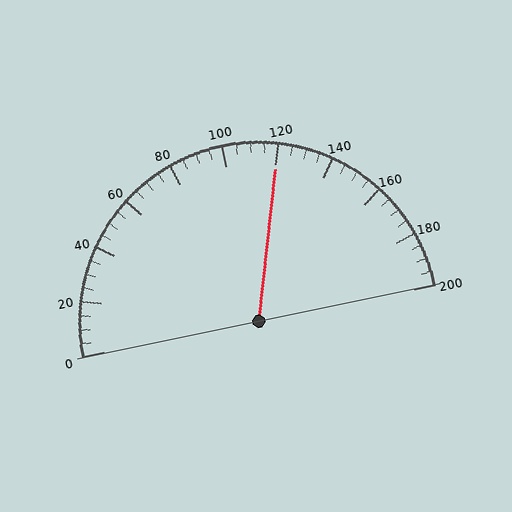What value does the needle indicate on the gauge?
The needle indicates approximately 120.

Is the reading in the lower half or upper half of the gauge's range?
The reading is in the upper half of the range (0 to 200).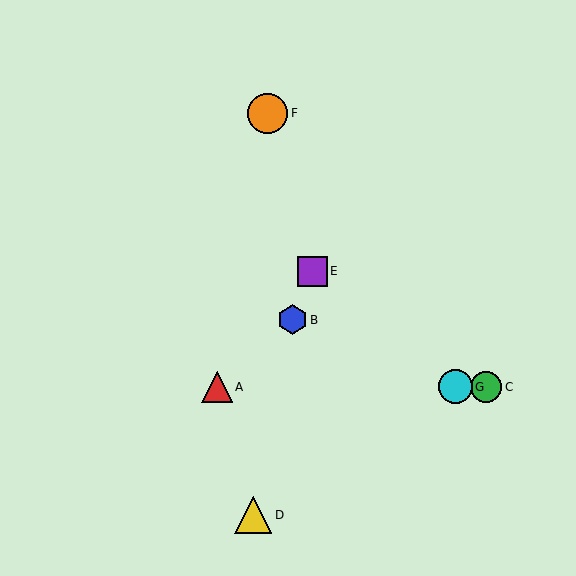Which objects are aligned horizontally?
Objects A, C, G are aligned horizontally.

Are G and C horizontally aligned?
Yes, both are at y≈387.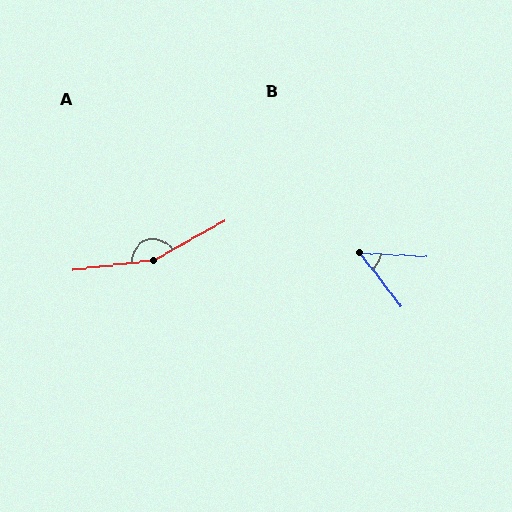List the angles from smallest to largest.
B (49°), A (158°).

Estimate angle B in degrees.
Approximately 49 degrees.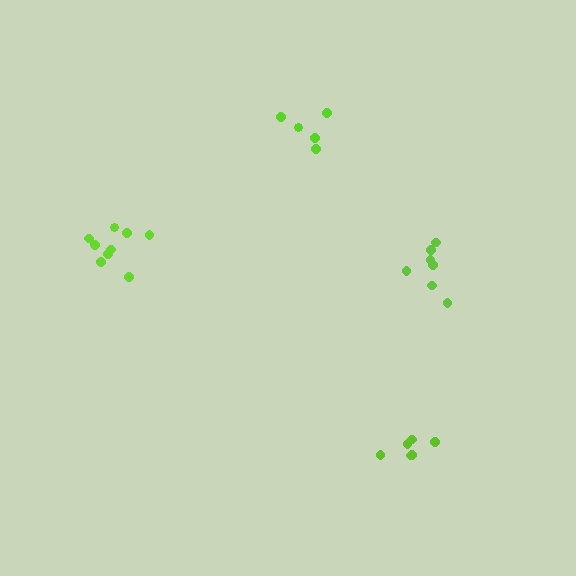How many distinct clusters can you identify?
There are 4 distinct clusters.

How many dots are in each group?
Group 1: 6 dots, Group 2: 9 dots, Group 3: 7 dots, Group 4: 5 dots (27 total).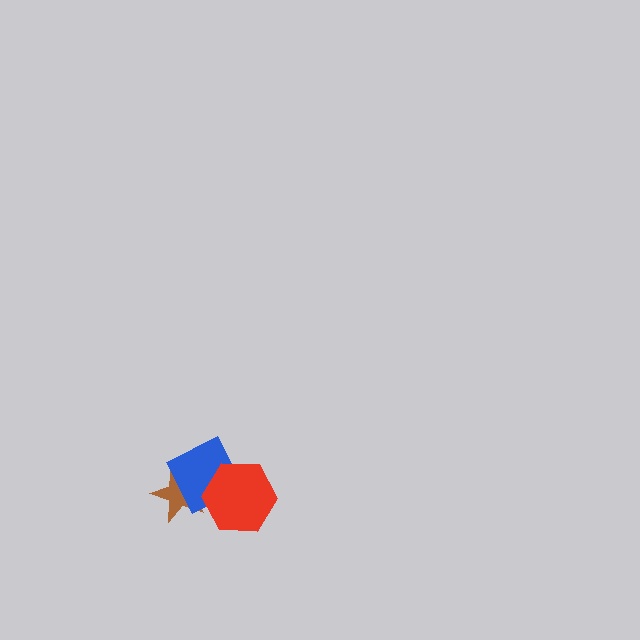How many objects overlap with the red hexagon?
2 objects overlap with the red hexagon.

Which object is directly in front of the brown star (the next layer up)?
The blue diamond is directly in front of the brown star.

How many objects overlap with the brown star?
2 objects overlap with the brown star.